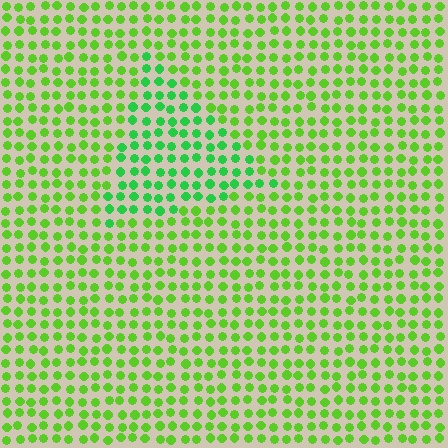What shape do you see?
I see a triangle.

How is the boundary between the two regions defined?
The boundary is defined purely by a slight shift in hue (about 30 degrees). Spacing, size, and orientation are identical on both sides.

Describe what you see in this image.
The image is filled with small lime elements in a uniform arrangement. A triangle-shaped region is visible where the elements are tinted to a slightly different hue, forming a subtle color boundary.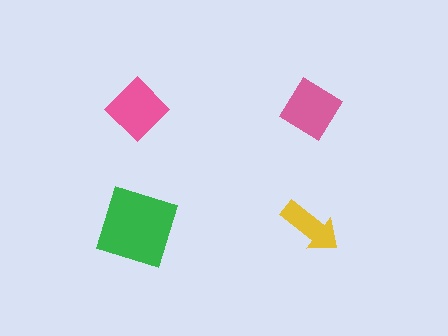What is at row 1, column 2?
A pink diamond.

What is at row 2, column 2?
A yellow arrow.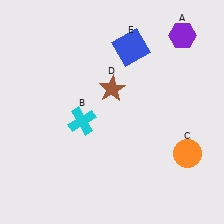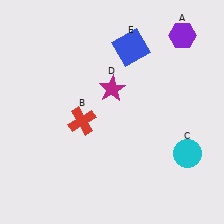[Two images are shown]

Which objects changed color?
B changed from cyan to red. C changed from orange to cyan. D changed from brown to magenta.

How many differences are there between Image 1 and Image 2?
There are 3 differences between the two images.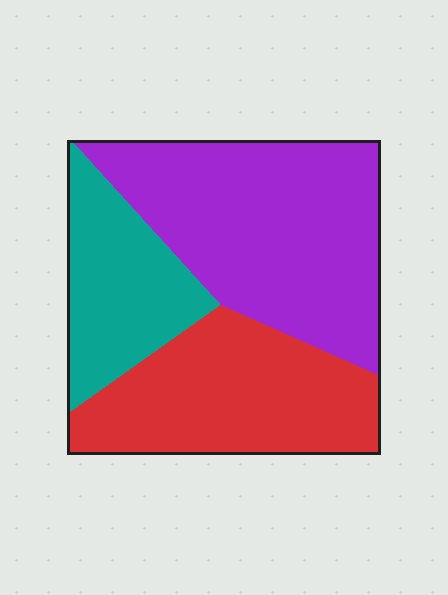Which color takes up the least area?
Teal, at roughly 20%.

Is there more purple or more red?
Purple.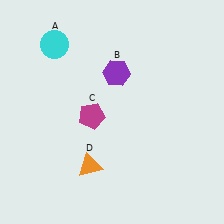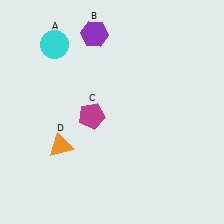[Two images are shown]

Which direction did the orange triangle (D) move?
The orange triangle (D) moved left.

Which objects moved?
The objects that moved are: the purple hexagon (B), the orange triangle (D).